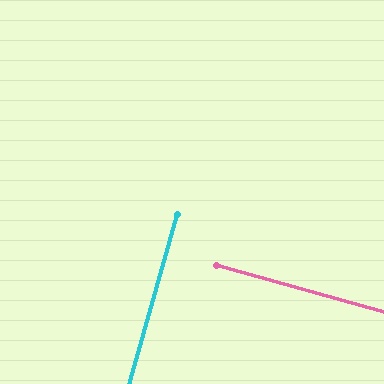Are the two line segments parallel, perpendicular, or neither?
Perpendicular — they meet at approximately 90°.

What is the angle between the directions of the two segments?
Approximately 90 degrees.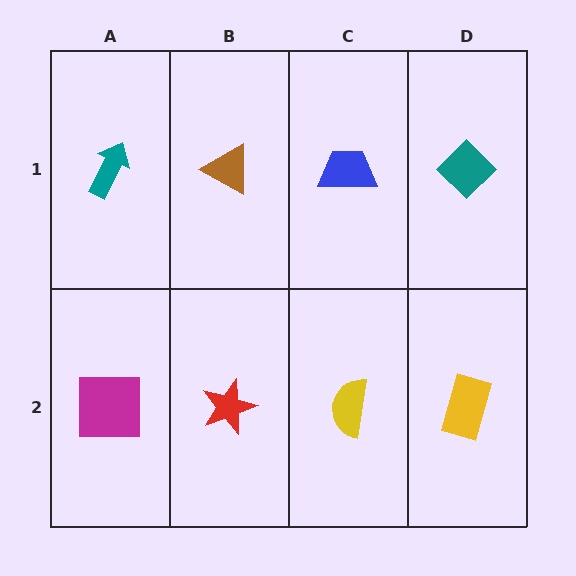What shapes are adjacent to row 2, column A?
A teal arrow (row 1, column A), a red star (row 2, column B).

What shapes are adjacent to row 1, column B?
A red star (row 2, column B), a teal arrow (row 1, column A), a blue trapezoid (row 1, column C).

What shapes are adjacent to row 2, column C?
A blue trapezoid (row 1, column C), a red star (row 2, column B), a yellow rectangle (row 2, column D).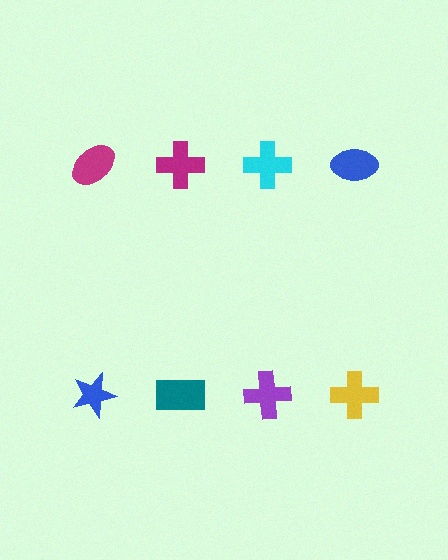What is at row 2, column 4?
A yellow cross.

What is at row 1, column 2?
A magenta cross.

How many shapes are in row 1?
4 shapes.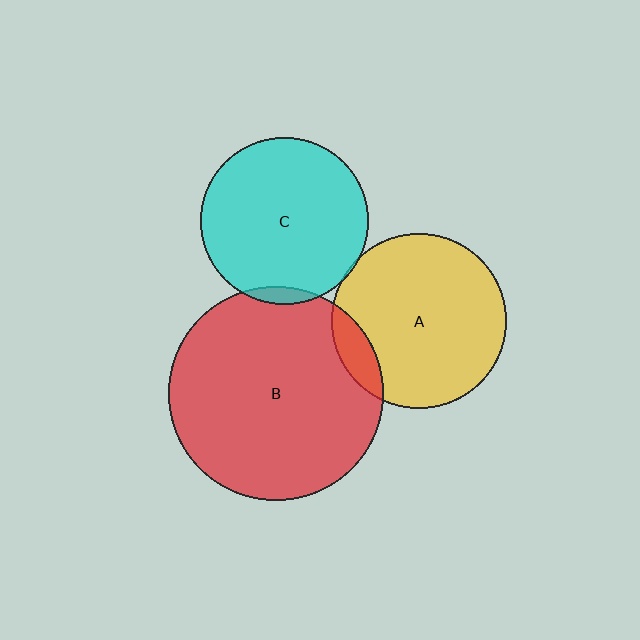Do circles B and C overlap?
Yes.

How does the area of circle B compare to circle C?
Approximately 1.6 times.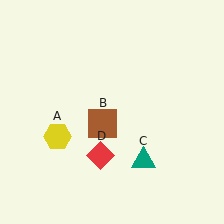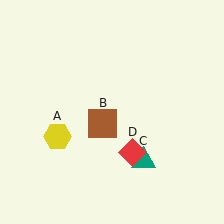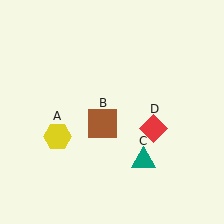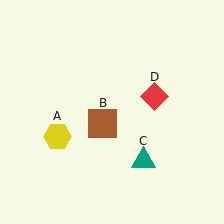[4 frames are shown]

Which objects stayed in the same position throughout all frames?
Yellow hexagon (object A) and brown square (object B) and teal triangle (object C) remained stationary.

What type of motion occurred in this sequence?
The red diamond (object D) rotated counterclockwise around the center of the scene.